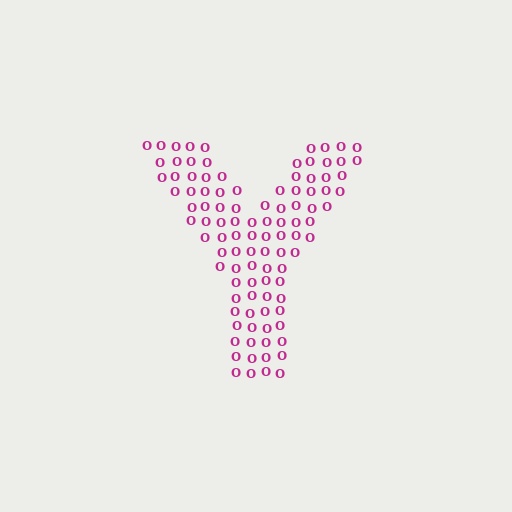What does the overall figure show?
The overall figure shows the letter Y.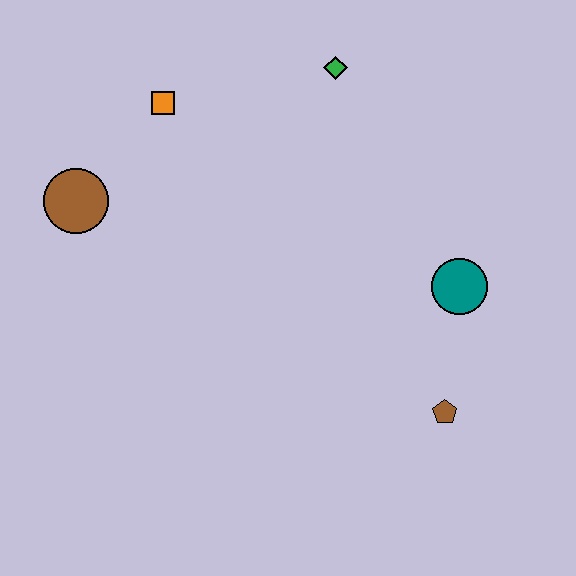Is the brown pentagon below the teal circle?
Yes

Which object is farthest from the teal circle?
The brown circle is farthest from the teal circle.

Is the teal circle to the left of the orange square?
No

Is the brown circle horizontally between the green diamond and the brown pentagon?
No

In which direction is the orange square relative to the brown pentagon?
The orange square is above the brown pentagon.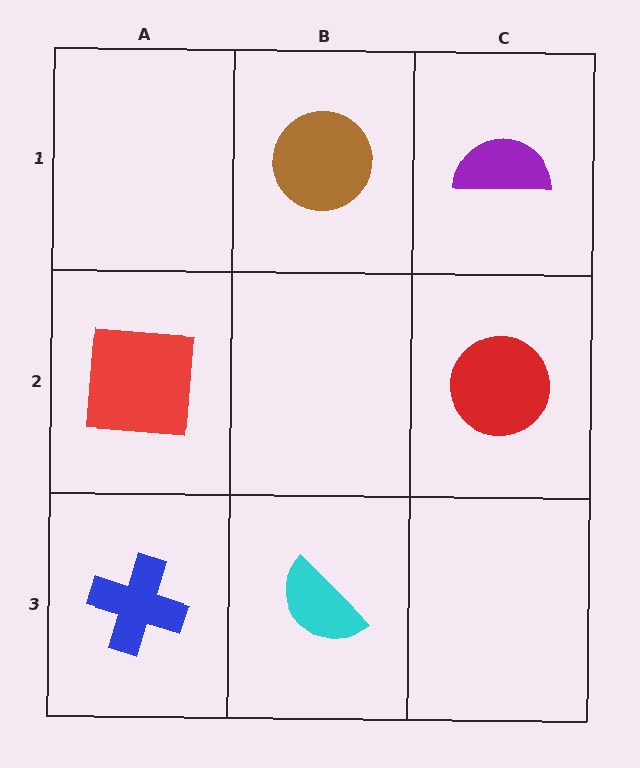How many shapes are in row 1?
2 shapes.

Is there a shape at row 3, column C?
No, that cell is empty.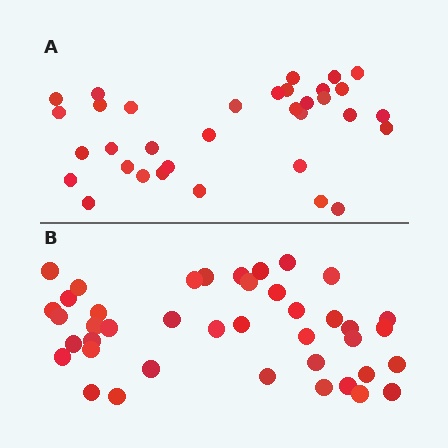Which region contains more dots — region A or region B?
Region B (the bottom region) has more dots.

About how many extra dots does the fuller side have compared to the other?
Region B has roughly 8 or so more dots than region A.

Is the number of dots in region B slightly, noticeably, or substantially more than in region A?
Region B has only slightly more — the two regions are fairly close. The ratio is roughly 1.2 to 1.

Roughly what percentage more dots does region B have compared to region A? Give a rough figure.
About 20% more.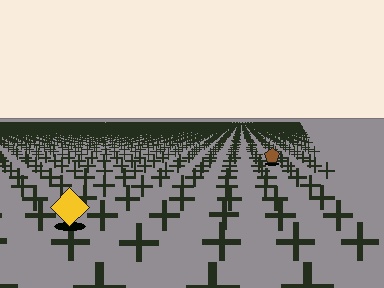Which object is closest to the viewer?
The yellow diamond is closest. The texture marks near it are larger and more spread out.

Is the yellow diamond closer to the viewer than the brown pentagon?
Yes. The yellow diamond is closer — you can tell from the texture gradient: the ground texture is coarser near it.